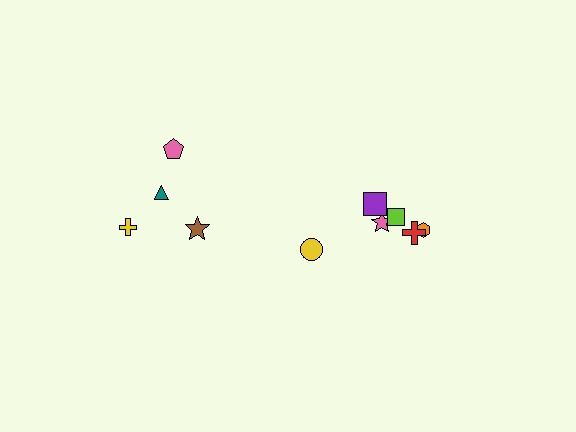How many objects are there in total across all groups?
There are 10 objects.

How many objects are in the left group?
There are 4 objects.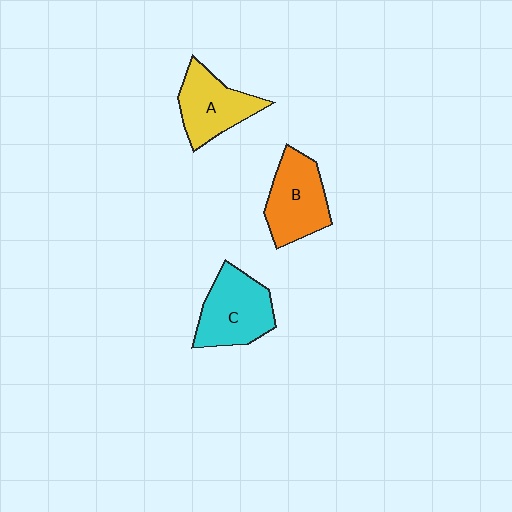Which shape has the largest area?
Shape C (cyan).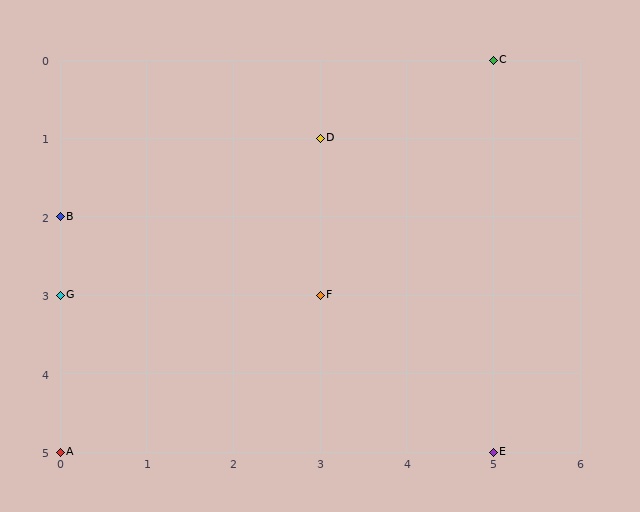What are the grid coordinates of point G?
Point G is at grid coordinates (0, 3).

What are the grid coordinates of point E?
Point E is at grid coordinates (5, 5).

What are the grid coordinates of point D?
Point D is at grid coordinates (3, 1).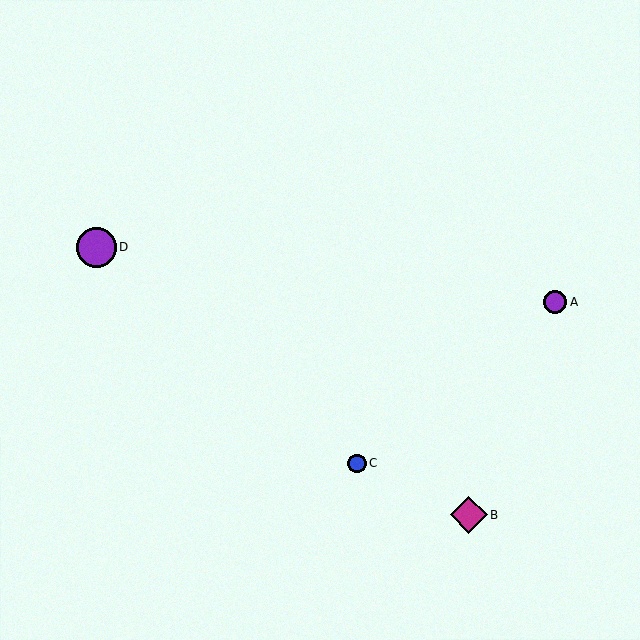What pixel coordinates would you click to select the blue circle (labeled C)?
Click at (356, 463) to select the blue circle C.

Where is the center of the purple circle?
The center of the purple circle is at (96, 247).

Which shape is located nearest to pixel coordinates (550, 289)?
The purple circle (labeled A) at (555, 302) is nearest to that location.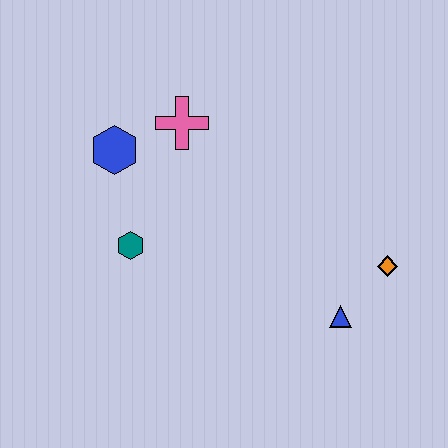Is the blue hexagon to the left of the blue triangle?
Yes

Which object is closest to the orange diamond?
The blue triangle is closest to the orange diamond.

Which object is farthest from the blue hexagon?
The orange diamond is farthest from the blue hexagon.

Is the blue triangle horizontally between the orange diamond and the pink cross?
Yes